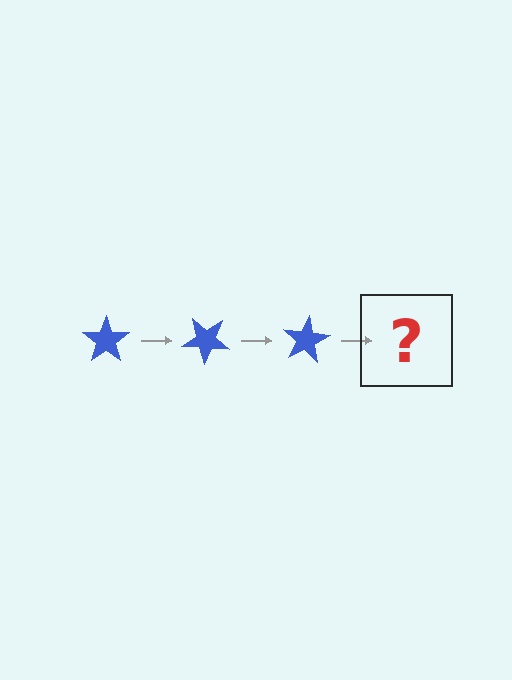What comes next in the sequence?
The next element should be a blue star rotated 120 degrees.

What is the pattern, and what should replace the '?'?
The pattern is that the star rotates 40 degrees each step. The '?' should be a blue star rotated 120 degrees.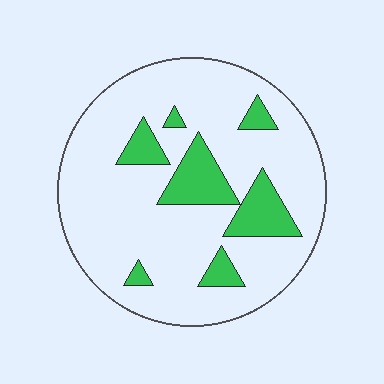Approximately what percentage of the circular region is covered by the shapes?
Approximately 15%.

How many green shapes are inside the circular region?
7.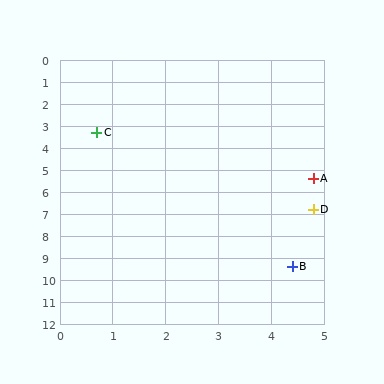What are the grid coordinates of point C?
Point C is at approximately (0.7, 3.3).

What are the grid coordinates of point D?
Point D is at approximately (4.8, 6.8).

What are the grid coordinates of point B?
Point B is at approximately (4.4, 9.4).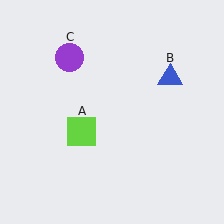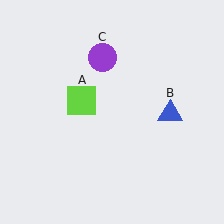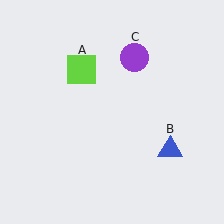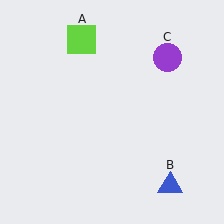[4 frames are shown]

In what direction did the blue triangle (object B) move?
The blue triangle (object B) moved down.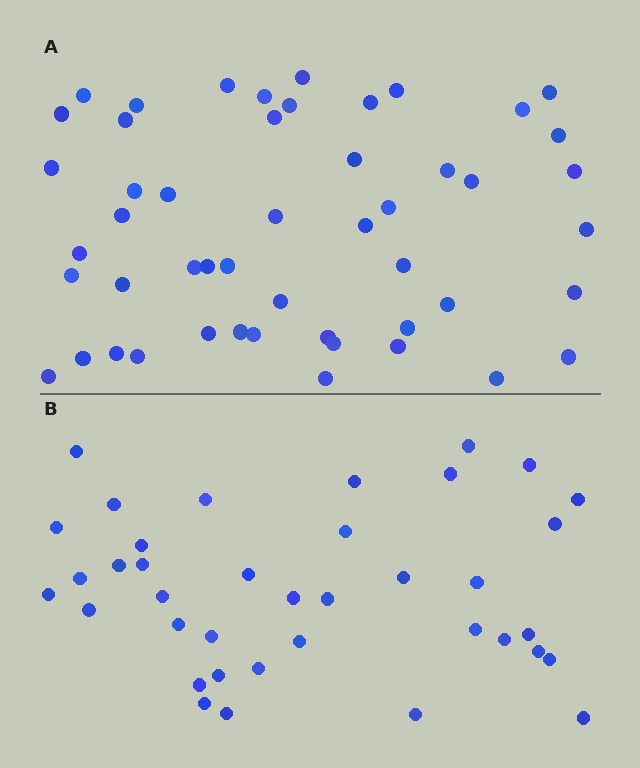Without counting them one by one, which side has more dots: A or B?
Region A (the top region) has more dots.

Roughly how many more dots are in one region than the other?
Region A has roughly 12 or so more dots than region B.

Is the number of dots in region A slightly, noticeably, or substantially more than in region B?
Region A has noticeably more, but not dramatically so. The ratio is roughly 1.3 to 1.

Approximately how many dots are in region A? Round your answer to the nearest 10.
About 50 dots.